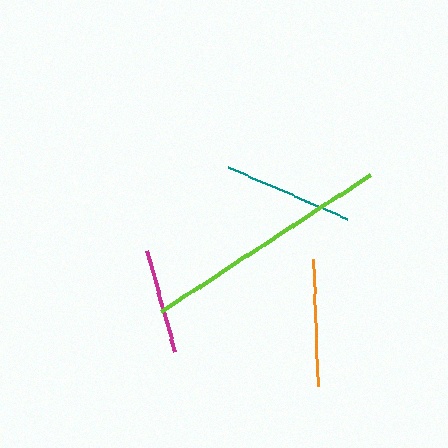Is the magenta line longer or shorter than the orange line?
The orange line is longer than the magenta line.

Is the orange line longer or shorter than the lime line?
The lime line is longer than the orange line.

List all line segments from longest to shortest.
From longest to shortest: lime, teal, orange, magenta.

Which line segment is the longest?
The lime line is the longest at approximately 249 pixels.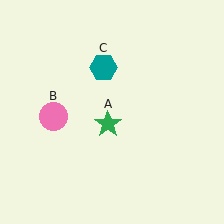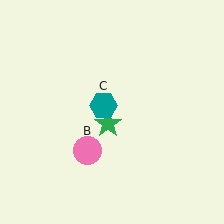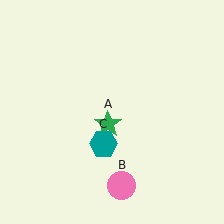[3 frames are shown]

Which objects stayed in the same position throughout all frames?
Green star (object A) remained stationary.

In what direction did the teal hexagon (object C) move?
The teal hexagon (object C) moved down.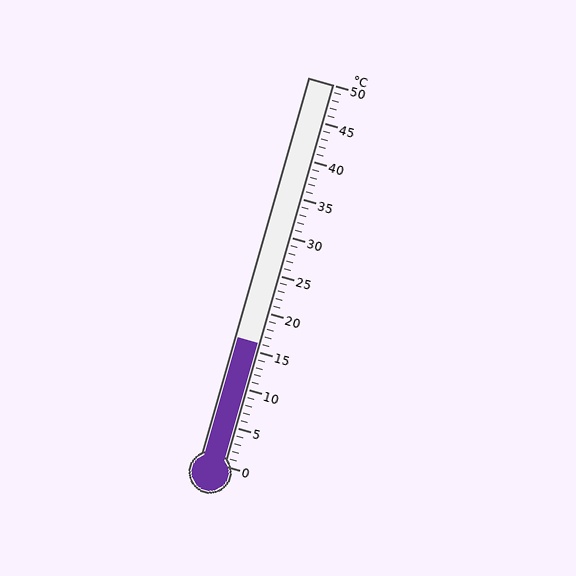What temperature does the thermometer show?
The thermometer shows approximately 16°C.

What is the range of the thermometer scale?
The thermometer scale ranges from 0°C to 50°C.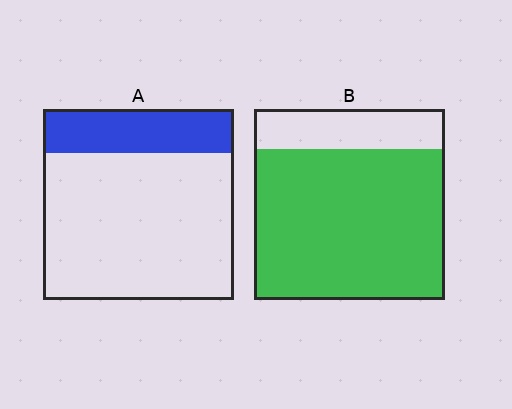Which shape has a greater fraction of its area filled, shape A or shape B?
Shape B.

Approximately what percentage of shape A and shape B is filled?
A is approximately 25% and B is approximately 80%.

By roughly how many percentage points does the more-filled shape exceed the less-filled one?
By roughly 55 percentage points (B over A).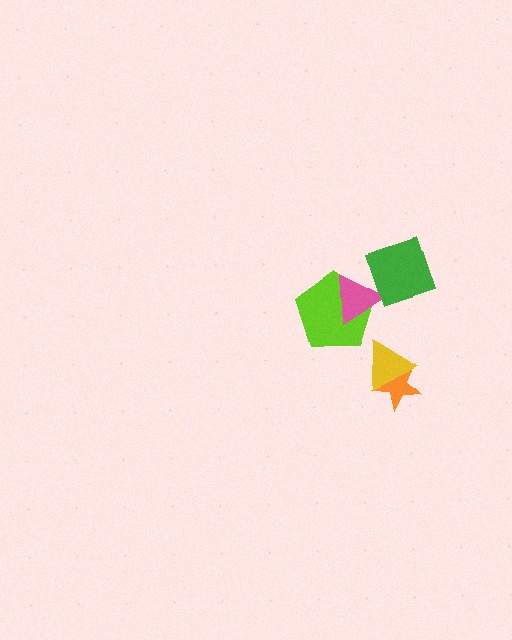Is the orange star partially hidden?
Yes, it is partially covered by another shape.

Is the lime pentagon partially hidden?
Yes, it is partially covered by another shape.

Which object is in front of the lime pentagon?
The pink triangle is in front of the lime pentagon.